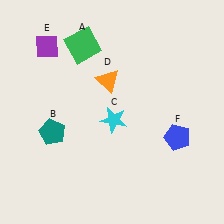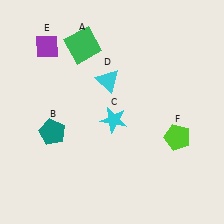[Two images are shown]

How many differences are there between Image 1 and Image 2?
There are 2 differences between the two images.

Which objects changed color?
D changed from orange to cyan. F changed from blue to lime.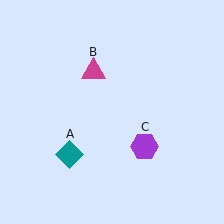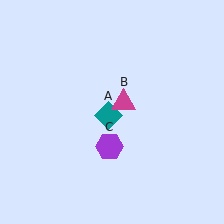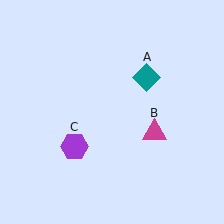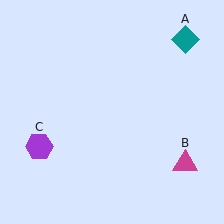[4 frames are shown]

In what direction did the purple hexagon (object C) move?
The purple hexagon (object C) moved left.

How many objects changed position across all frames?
3 objects changed position: teal diamond (object A), magenta triangle (object B), purple hexagon (object C).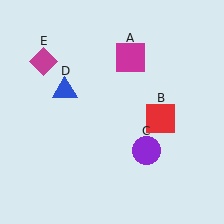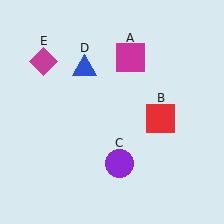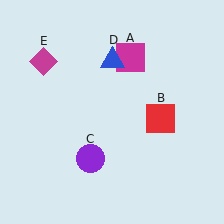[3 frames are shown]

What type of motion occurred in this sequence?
The purple circle (object C), blue triangle (object D) rotated clockwise around the center of the scene.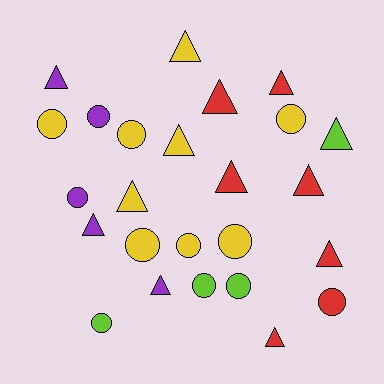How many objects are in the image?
There are 25 objects.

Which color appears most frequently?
Yellow, with 9 objects.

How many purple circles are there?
There are 2 purple circles.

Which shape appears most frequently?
Triangle, with 13 objects.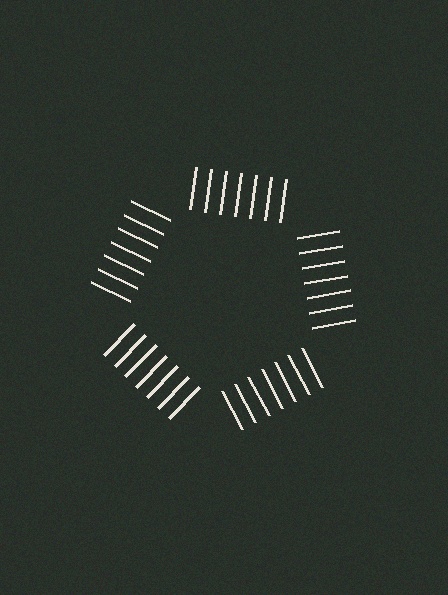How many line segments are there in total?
35 — 7 along each of the 5 edges.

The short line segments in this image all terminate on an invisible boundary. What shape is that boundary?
An illusory pentagon — the line segments terminate on its edges but no continuous stroke is drawn.